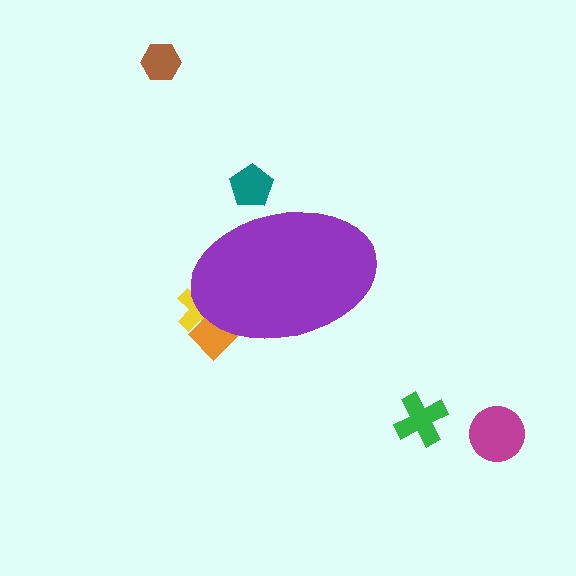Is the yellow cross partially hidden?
Yes, the yellow cross is partially hidden behind the purple ellipse.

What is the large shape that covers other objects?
A purple ellipse.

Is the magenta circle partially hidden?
No, the magenta circle is fully visible.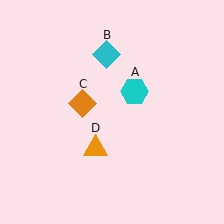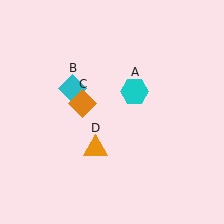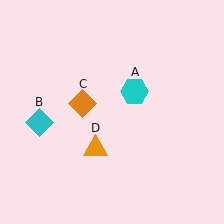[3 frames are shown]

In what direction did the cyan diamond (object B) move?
The cyan diamond (object B) moved down and to the left.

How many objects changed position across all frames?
1 object changed position: cyan diamond (object B).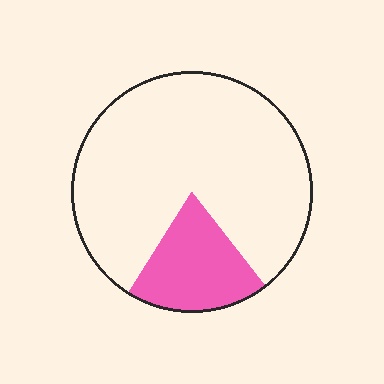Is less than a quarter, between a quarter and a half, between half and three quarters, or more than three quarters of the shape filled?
Less than a quarter.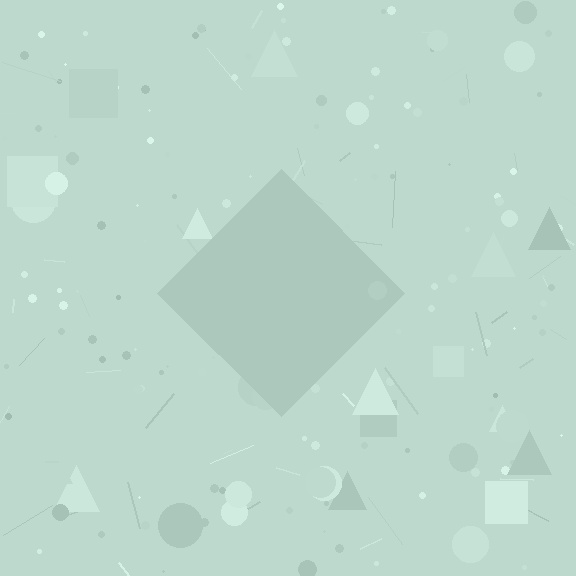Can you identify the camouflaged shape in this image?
The camouflaged shape is a diamond.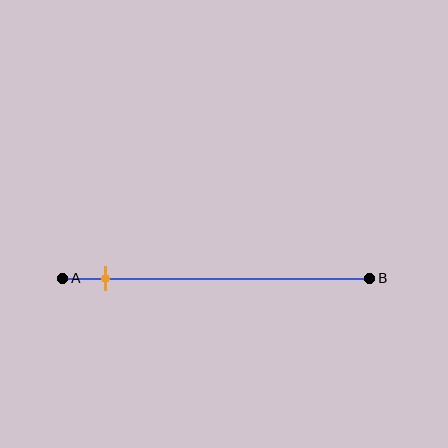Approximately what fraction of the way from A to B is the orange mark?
The orange mark is approximately 15% of the way from A to B.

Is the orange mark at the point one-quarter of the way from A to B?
No, the mark is at about 15% from A, not at the 25% one-quarter point.